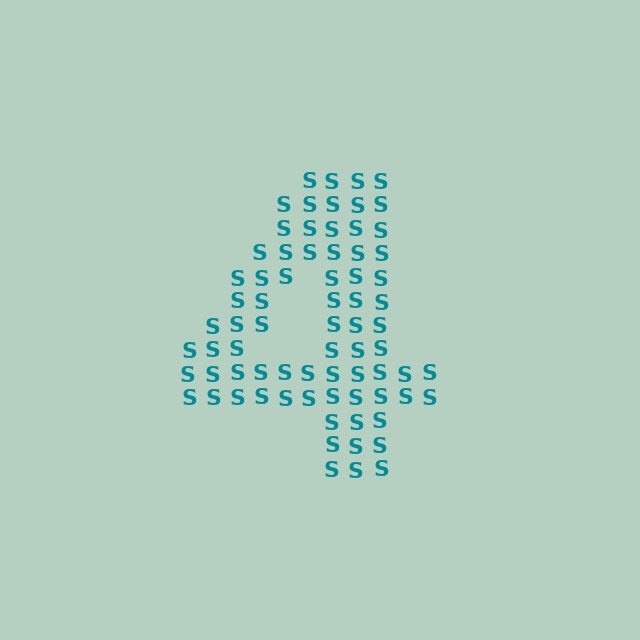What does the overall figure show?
The overall figure shows the digit 4.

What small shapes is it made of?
It is made of small letter S's.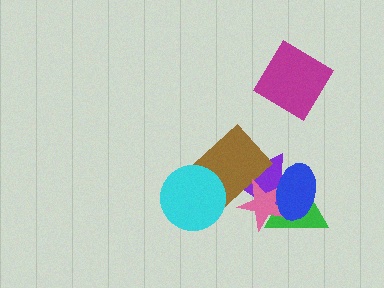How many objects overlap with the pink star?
4 objects overlap with the pink star.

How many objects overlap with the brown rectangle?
3 objects overlap with the brown rectangle.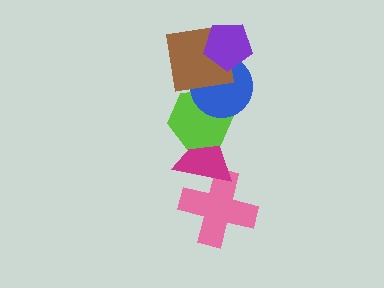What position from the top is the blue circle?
The blue circle is 3rd from the top.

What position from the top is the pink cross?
The pink cross is 6th from the top.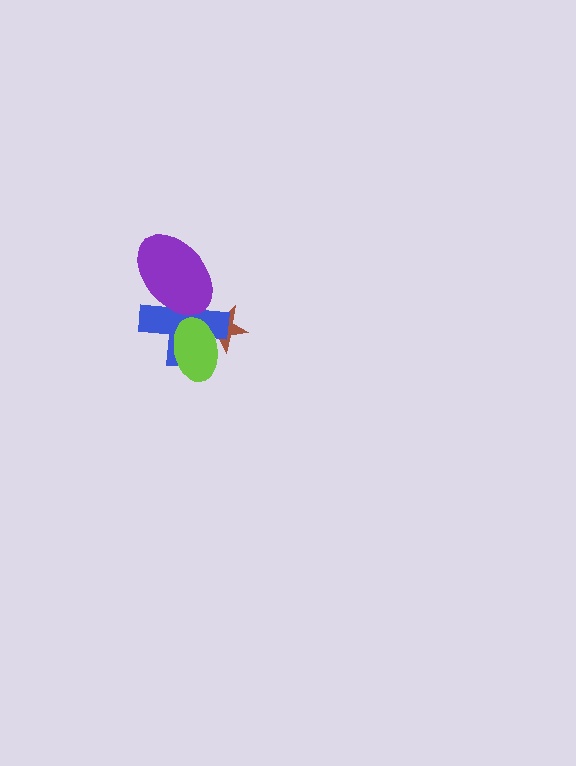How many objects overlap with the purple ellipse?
1 object overlaps with the purple ellipse.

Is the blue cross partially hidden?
Yes, it is partially covered by another shape.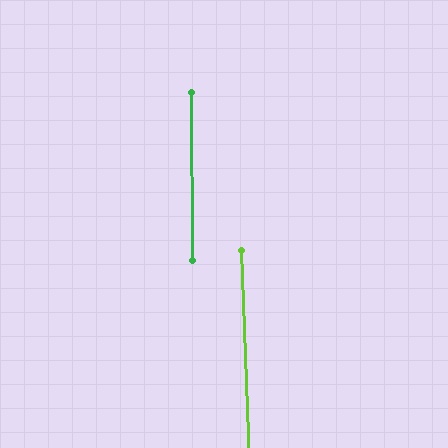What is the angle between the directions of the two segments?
Approximately 2 degrees.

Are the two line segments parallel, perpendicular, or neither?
Parallel — their directions differ by only 1.6°.